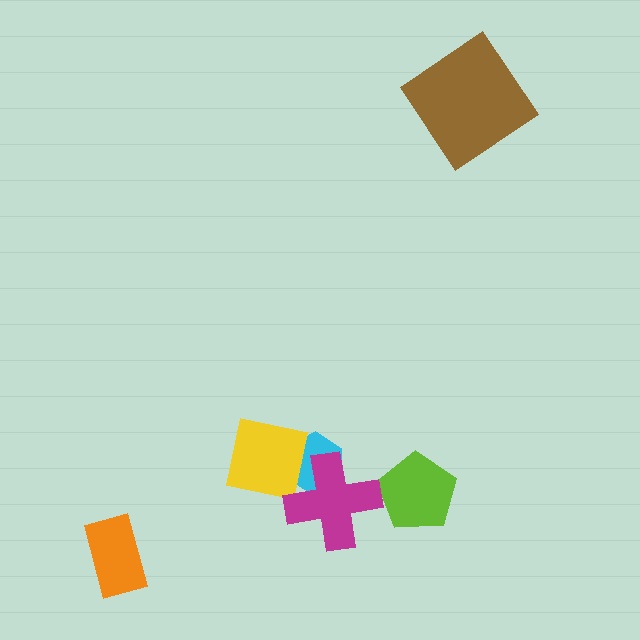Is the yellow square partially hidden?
Yes, it is partially covered by another shape.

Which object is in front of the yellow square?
The magenta cross is in front of the yellow square.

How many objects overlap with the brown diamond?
0 objects overlap with the brown diamond.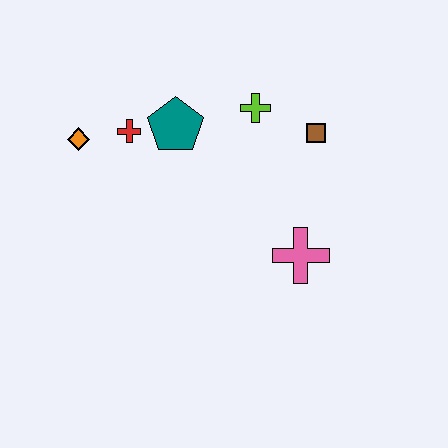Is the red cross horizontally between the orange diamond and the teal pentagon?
Yes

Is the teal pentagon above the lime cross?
No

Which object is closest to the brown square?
The lime cross is closest to the brown square.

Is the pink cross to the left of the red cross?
No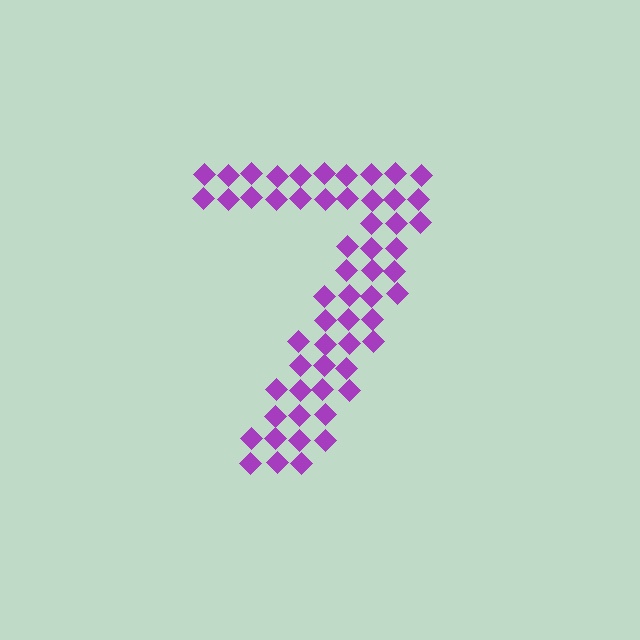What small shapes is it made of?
It is made of small diamonds.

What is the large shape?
The large shape is the digit 7.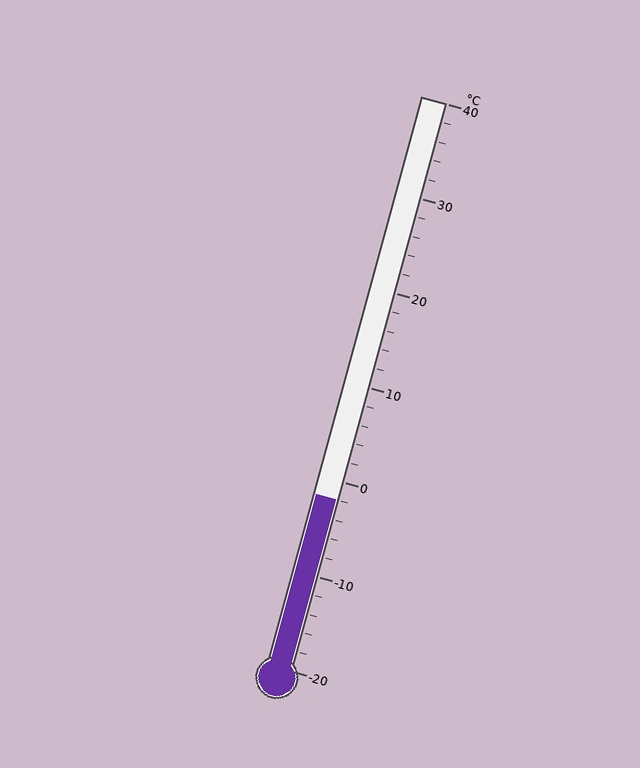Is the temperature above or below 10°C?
The temperature is below 10°C.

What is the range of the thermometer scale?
The thermometer scale ranges from -20°C to 40°C.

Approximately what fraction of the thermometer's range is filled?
The thermometer is filled to approximately 30% of its range.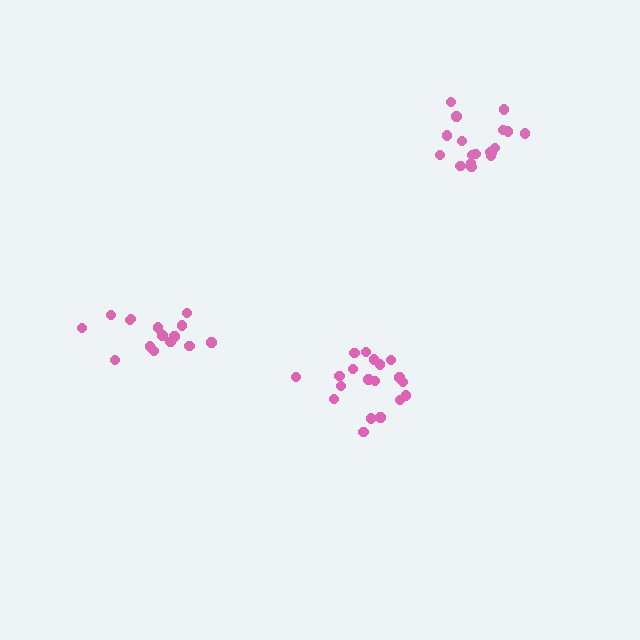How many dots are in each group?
Group 1: 19 dots, Group 2: 15 dots, Group 3: 18 dots (52 total).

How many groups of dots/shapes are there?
There are 3 groups.